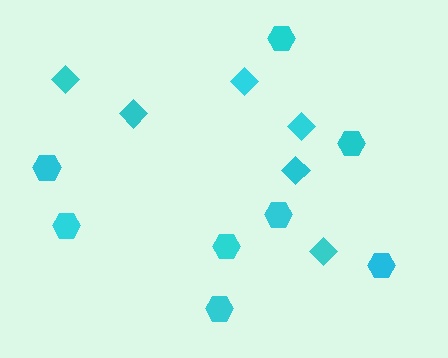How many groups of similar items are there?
There are 2 groups: one group of hexagons (8) and one group of diamonds (6).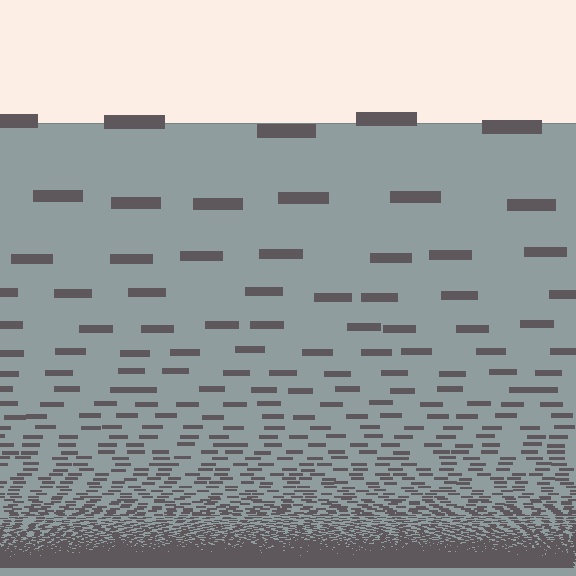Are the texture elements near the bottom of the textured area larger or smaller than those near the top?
Smaller. The gradient is inverted — elements near the bottom are smaller and denser.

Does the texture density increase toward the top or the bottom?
Density increases toward the bottom.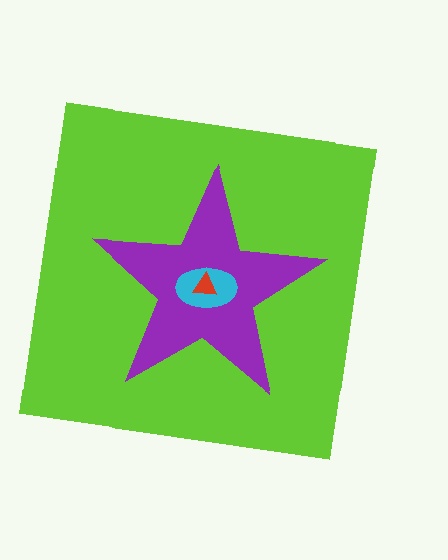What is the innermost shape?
The red triangle.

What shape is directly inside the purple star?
The cyan ellipse.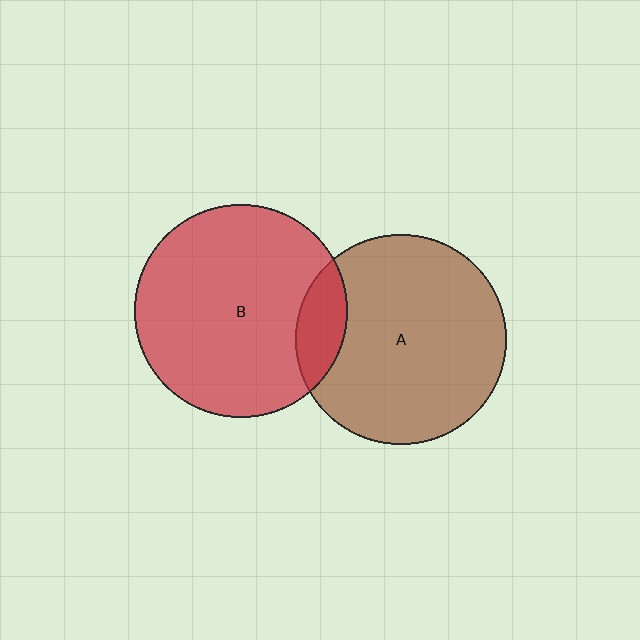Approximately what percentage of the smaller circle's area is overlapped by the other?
Approximately 15%.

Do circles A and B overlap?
Yes.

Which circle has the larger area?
Circle B (red).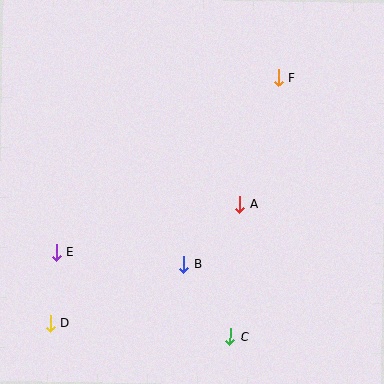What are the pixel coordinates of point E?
Point E is at (56, 252).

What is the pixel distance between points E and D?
The distance between E and D is 71 pixels.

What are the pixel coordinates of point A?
Point A is at (239, 204).